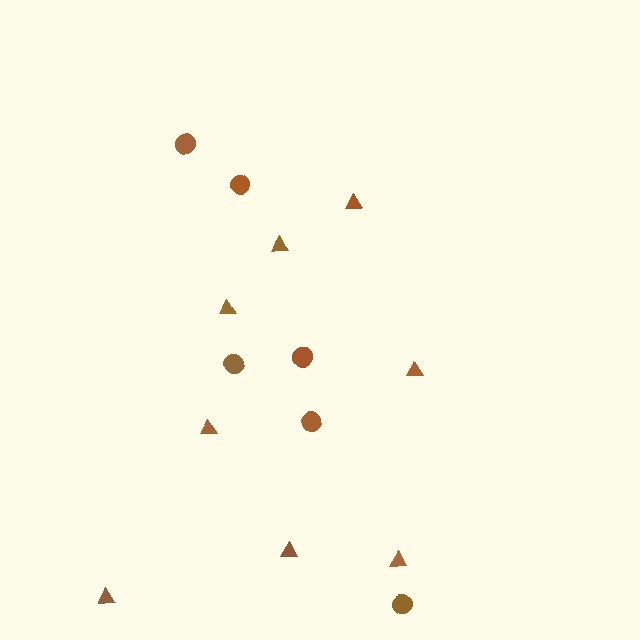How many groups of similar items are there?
There are 2 groups: one group of triangles (8) and one group of circles (6).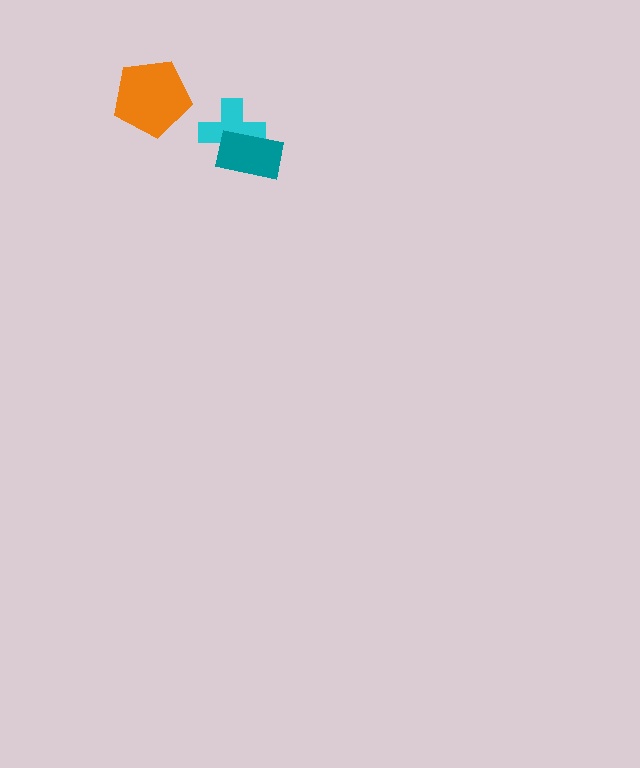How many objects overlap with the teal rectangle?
1 object overlaps with the teal rectangle.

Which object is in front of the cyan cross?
The teal rectangle is in front of the cyan cross.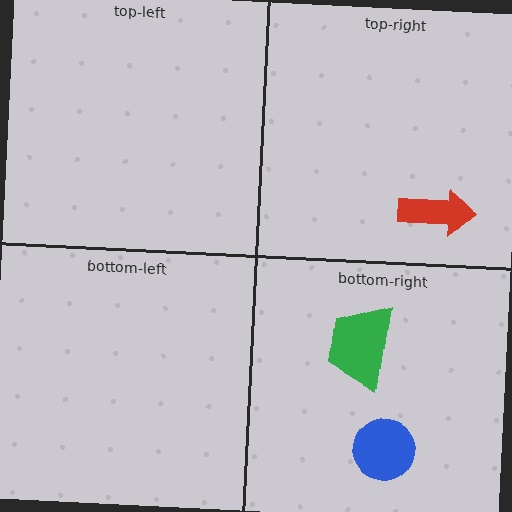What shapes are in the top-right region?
The red arrow.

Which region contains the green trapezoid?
The bottom-right region.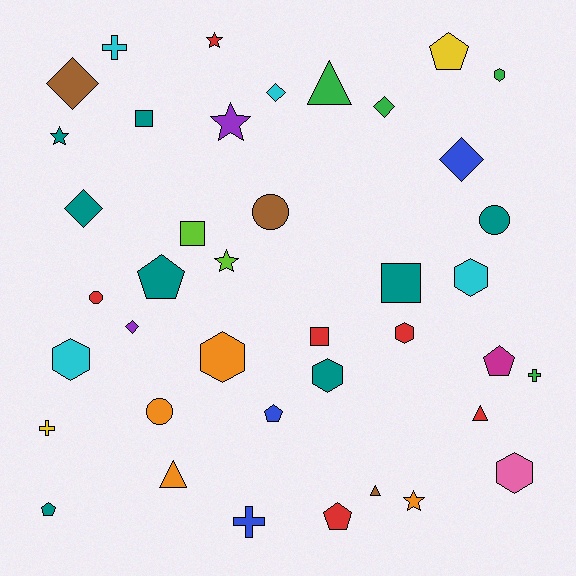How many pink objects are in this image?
There is 1 pink object.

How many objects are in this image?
There are 40 objects.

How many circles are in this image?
There are 4 circles.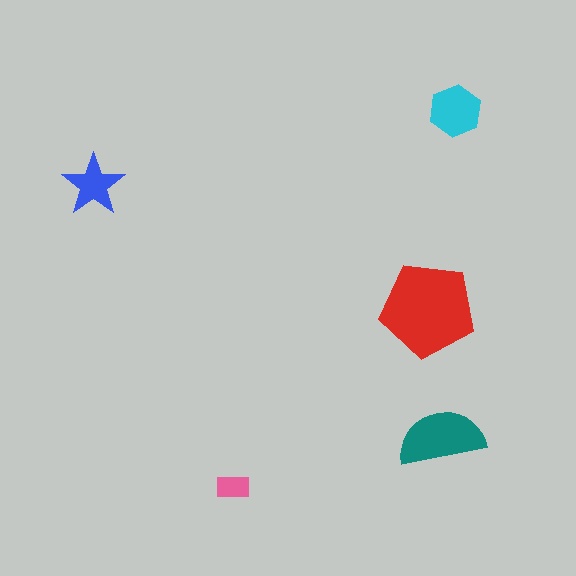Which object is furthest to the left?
The blue star is leftmost.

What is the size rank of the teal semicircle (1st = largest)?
2nd.